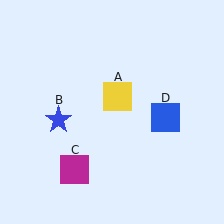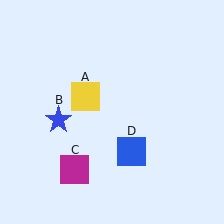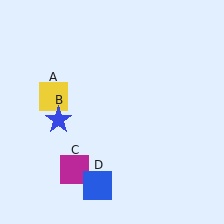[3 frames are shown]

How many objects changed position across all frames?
2 objects changed position: yellow square (object A), blue square (object D).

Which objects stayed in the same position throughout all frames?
Blue star (object B) and magenta square (object C) remained stationary.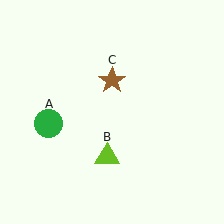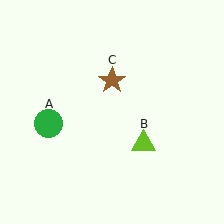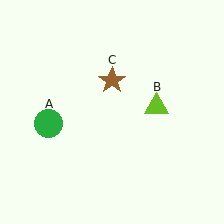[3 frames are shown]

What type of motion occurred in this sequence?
The lime triangle (object B) rotated counterclockwise around the center of the scene.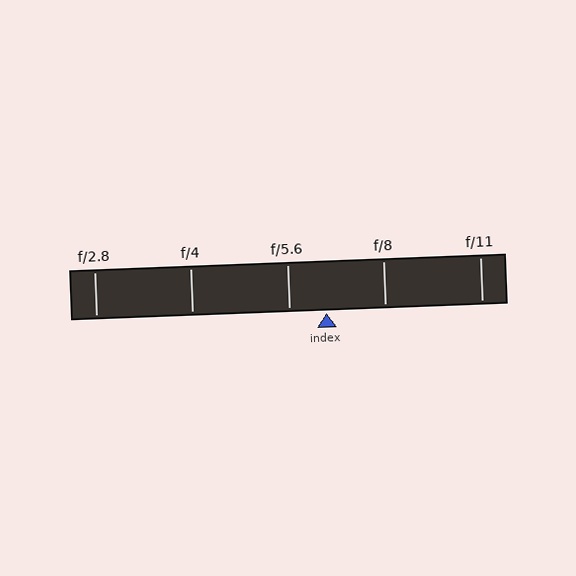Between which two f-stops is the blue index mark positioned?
The index mark is between f/5.6 and f/8.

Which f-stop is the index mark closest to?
The index mark is closest to f/5.6.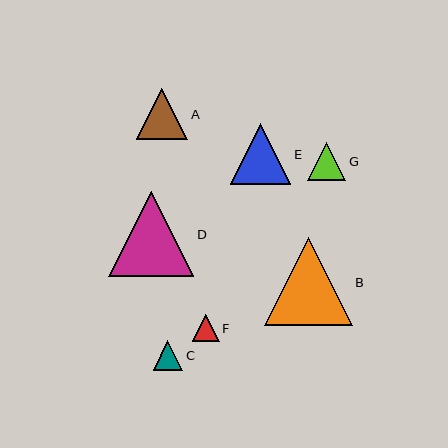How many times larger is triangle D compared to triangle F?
Triangle D is approximately 3.2 times the size of triangle F.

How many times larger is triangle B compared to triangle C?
Triangle B is approximately 3.0 times the size of triangle C.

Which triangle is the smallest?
Triangle F is the smallest with a size of approximately 26 pixels.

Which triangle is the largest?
Triangle B is the largest with a size of approximately 88 pixels.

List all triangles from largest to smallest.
From largest to smallest: B, D, E, A, G, C, F.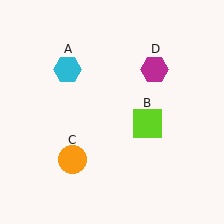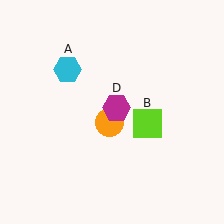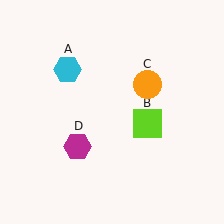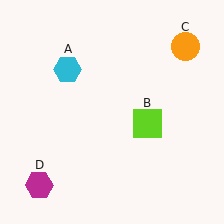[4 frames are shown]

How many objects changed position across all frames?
2 objects changed position: orange circle (object C), magenta hexagon (object D).